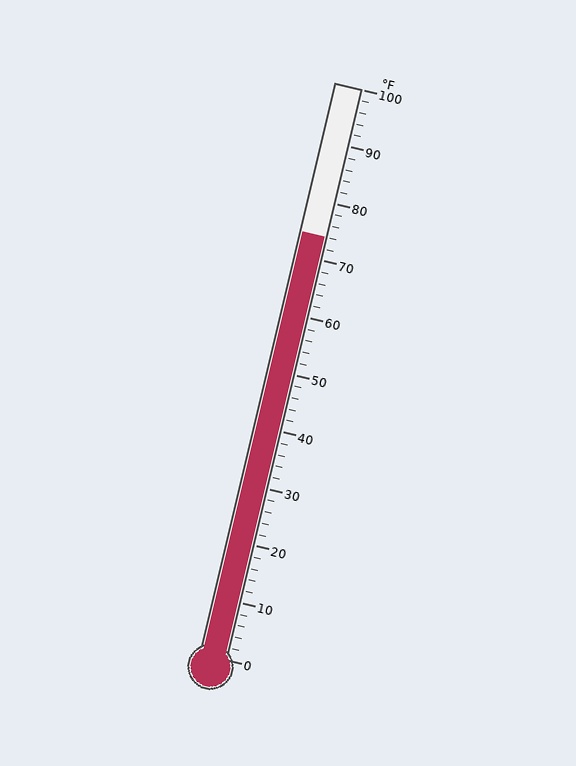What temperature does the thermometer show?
The thermometer shows approximately 74°F.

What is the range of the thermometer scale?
The thermometer scale ranges from 0°F to 100°F.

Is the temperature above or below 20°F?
The temperature is above 20°F.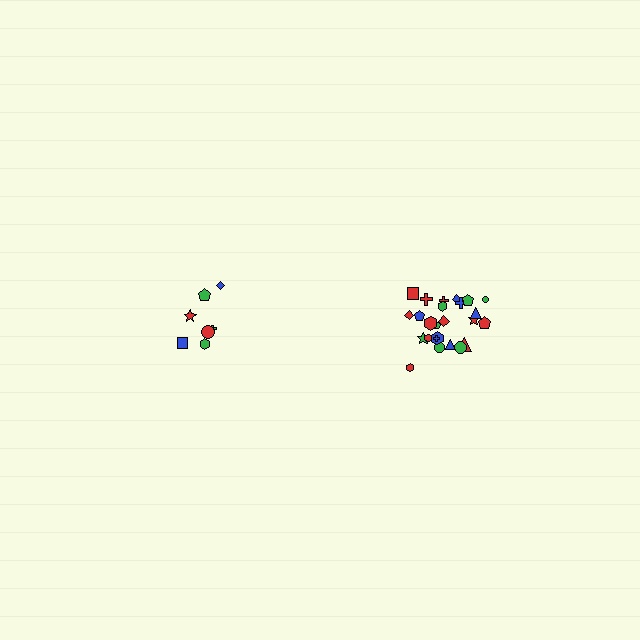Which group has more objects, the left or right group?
The right group.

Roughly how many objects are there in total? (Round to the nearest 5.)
Roughly 30 objects in total.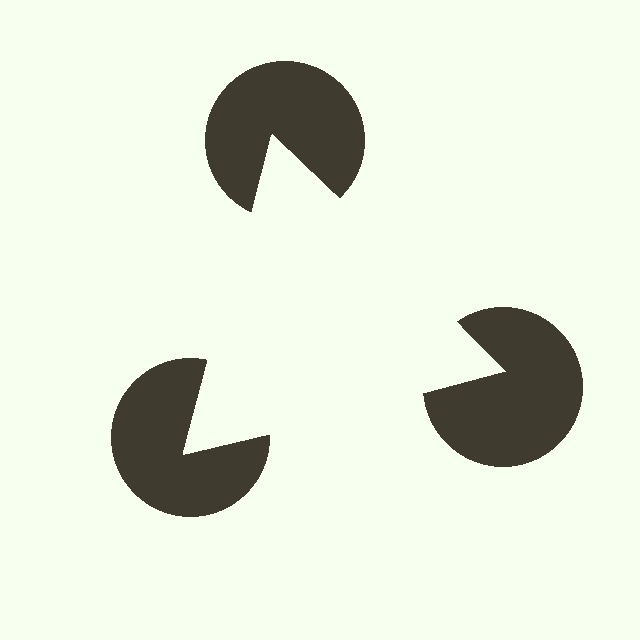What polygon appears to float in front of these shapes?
An illusory triangle — its edges are inferred from the aligned wedge cuts in the pac-man discs, not physically drawn.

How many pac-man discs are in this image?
There are 3 — one at each vertex of the illusory triangle.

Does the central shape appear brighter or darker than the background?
It typically appears slightly brighter than the background, even though no actual brightness change is drawn.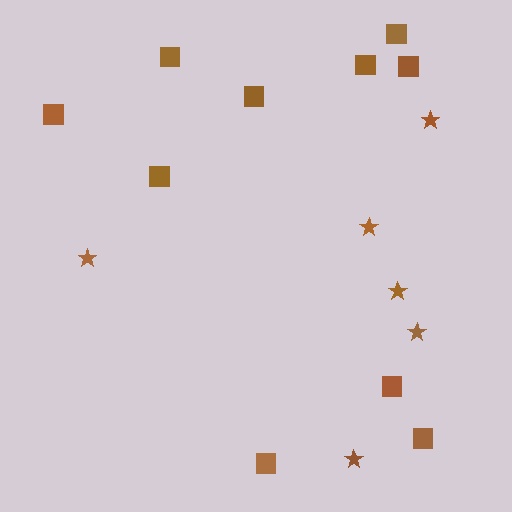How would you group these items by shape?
There are 2 groups: one group of stars (6) and one group of squares (10).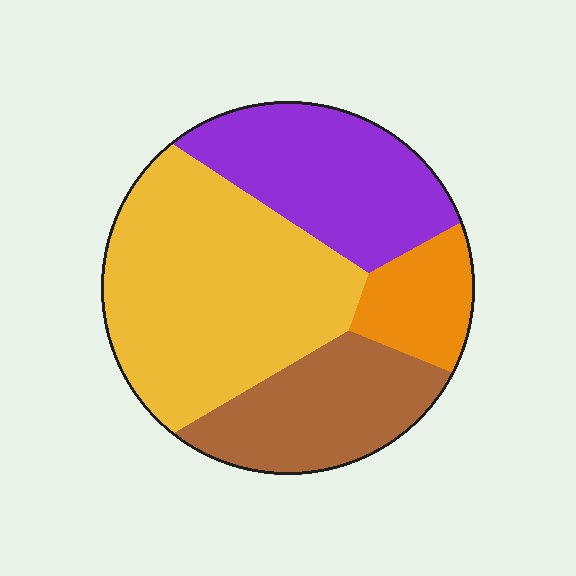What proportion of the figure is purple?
Purple takes up about one quarter (1/4) of the figure.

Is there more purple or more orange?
Purple.